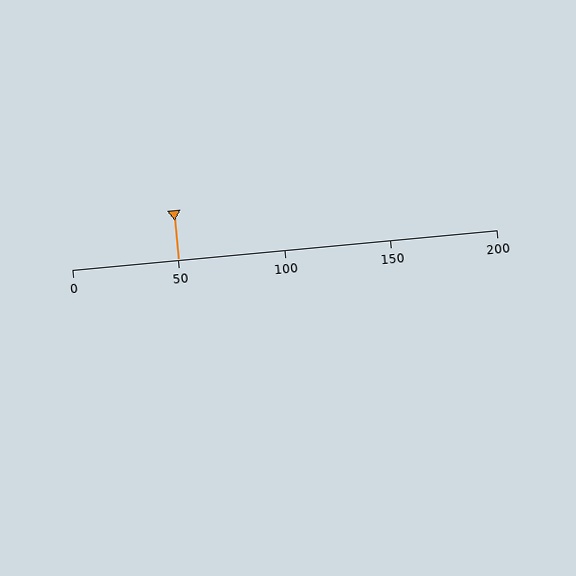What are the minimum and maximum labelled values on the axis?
The axis runs from 0 to 200.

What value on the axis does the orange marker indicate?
The marker indicates approximately 50.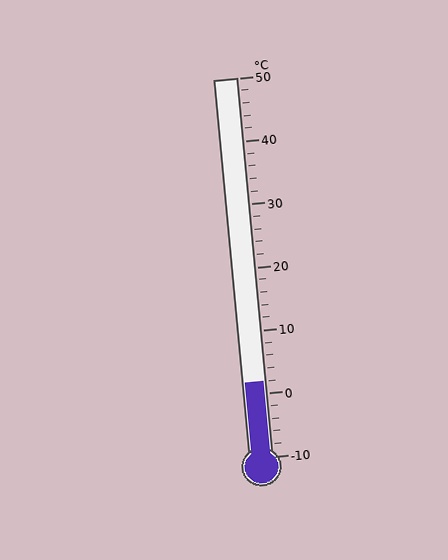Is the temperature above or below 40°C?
The temperature is below 40°C.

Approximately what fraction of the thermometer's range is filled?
The thermometer is filled to approximately 20% of its range.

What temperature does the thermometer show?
The thermometer shows approximately 2°C.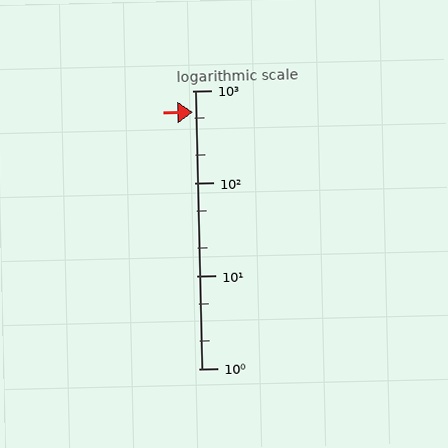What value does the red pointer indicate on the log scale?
The pointer indicates approximately 580.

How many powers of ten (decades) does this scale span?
The scale spans 3 decades, from 1 to 1000.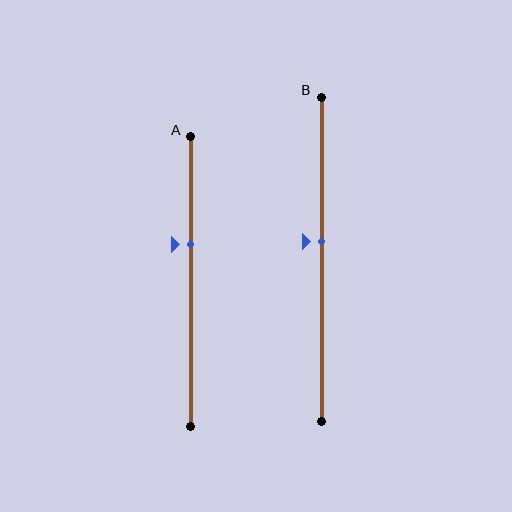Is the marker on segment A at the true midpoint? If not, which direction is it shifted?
No, the marker on segment A is shifted upward by about 13% of the segment length.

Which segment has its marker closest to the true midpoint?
Segment B has its marker closest to the true midpoint.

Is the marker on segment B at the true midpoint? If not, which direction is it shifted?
No, the marker on segment B is shifted upward by about 5% of the segment length.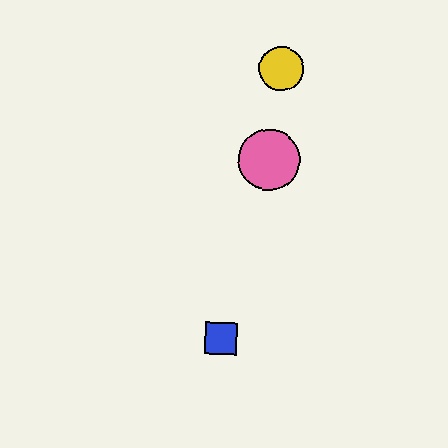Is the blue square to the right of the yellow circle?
No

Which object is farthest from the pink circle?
The blue square is farthest from the pink circle.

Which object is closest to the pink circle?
The yellow circle is closest to the pink circle.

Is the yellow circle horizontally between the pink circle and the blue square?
No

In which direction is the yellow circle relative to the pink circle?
The yellow circle is above the pink circle.